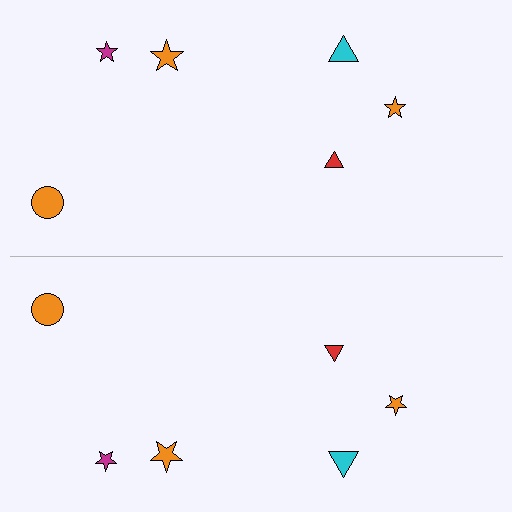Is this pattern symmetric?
Yes, this pattern has bilateral (reflection) symmetry.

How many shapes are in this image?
There are 12 shapes in this image.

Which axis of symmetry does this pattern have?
The pattern has a horizontal axis of symmetry running through the center of the image.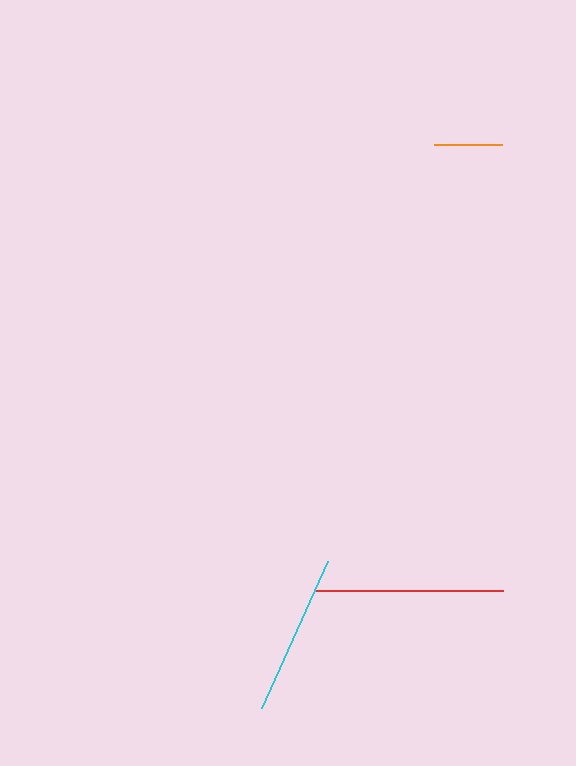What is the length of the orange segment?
The orange segment is approximately 68 pixels long.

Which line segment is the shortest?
The orange line is the shortest at approximately 68 pixels.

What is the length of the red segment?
The red segment is approximately 187 pixels long.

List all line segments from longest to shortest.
From longest to shortest: red, cyan, orange.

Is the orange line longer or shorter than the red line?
The red line is longer than the orange line.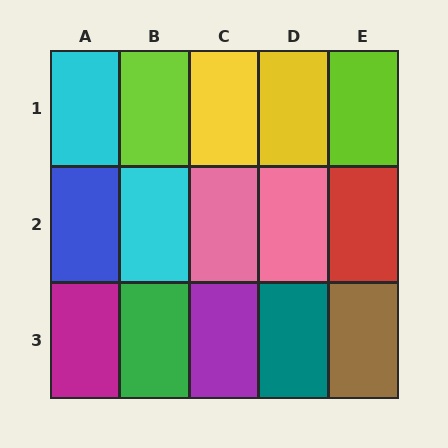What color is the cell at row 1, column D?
Yellow.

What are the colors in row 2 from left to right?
Blue, cyan, pink, pink, red.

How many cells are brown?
1 cell is brown.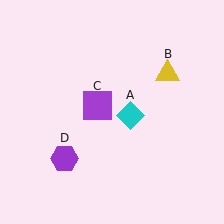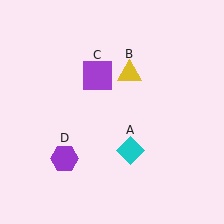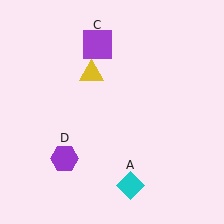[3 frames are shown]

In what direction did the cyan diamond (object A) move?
The cyan diamond (object A) moved down.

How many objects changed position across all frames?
3 objects changed position: cyan diamond (object A), yellow triangle (object B), purple square (object C).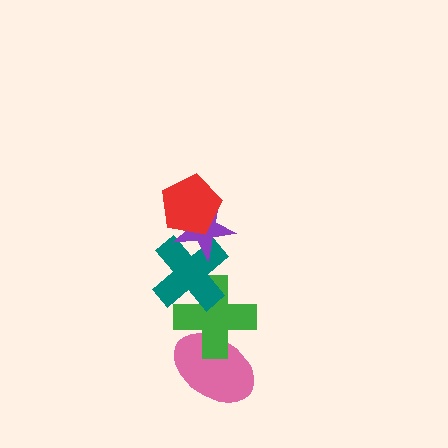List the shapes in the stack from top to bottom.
From top to bottom: the red pentagon, the purple star, the teal cross, the green cross, the pink ellipse.